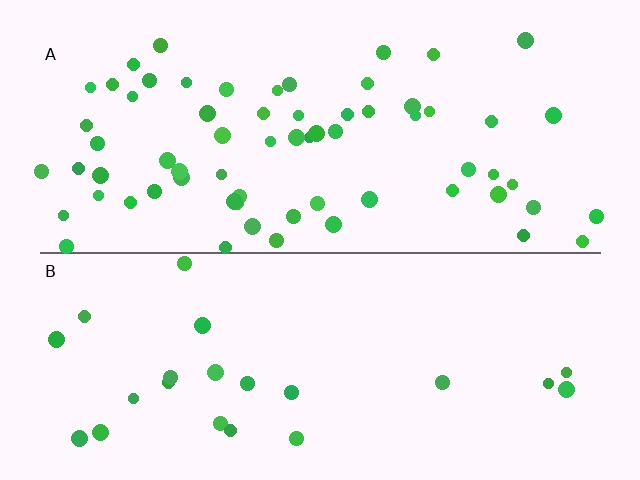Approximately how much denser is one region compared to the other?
Approximately 2.9× — region A over region B.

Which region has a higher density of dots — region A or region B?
A (the top).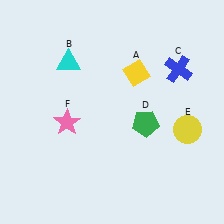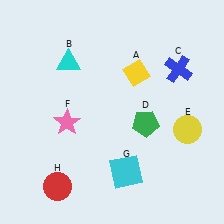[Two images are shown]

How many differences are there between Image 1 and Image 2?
There are 2 differences between the two images.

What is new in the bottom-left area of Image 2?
A red circle (H) was added in the bottom-left area of Image 2.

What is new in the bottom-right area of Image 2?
A cyan square (G) was added in the bottom-right area of Image 2.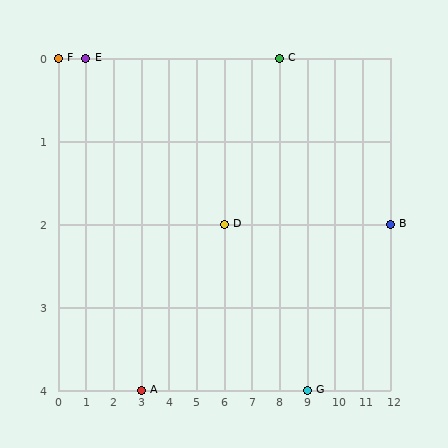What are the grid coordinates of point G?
Point G is at grid coordinates (9, 4).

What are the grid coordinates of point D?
Point D is at grid coordinates (6, 2).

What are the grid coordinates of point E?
Point E is at grid coordinates (1, 0).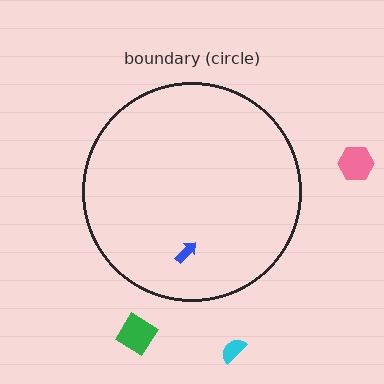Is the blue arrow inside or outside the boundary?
Inside.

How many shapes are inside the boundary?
1 inside, 3 outside.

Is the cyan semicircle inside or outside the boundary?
Outside.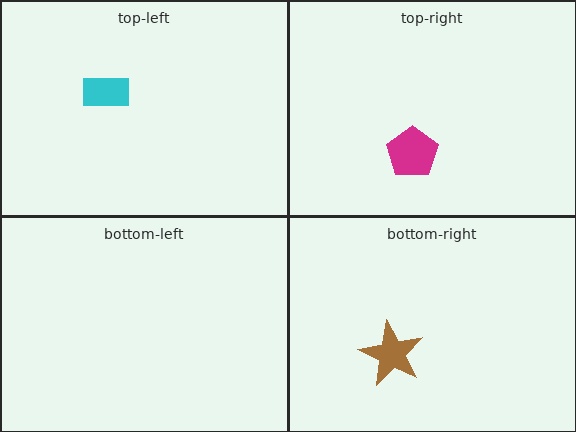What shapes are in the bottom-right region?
The brown star.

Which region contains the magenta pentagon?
The top-right region.